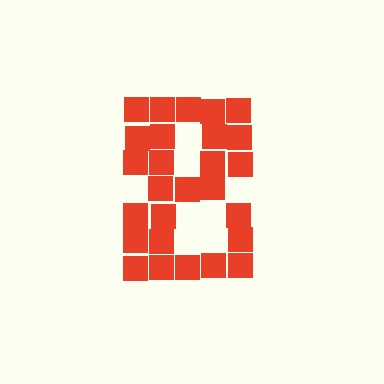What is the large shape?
The large shape is the digit 8.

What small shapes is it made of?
It is made of small squares.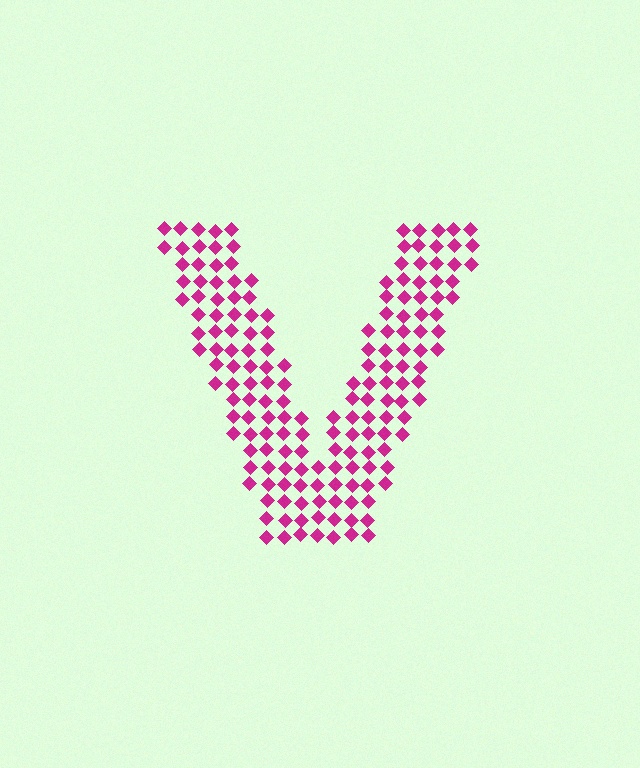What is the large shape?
The large shape is the letter V.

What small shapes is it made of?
It is made of small diamonds.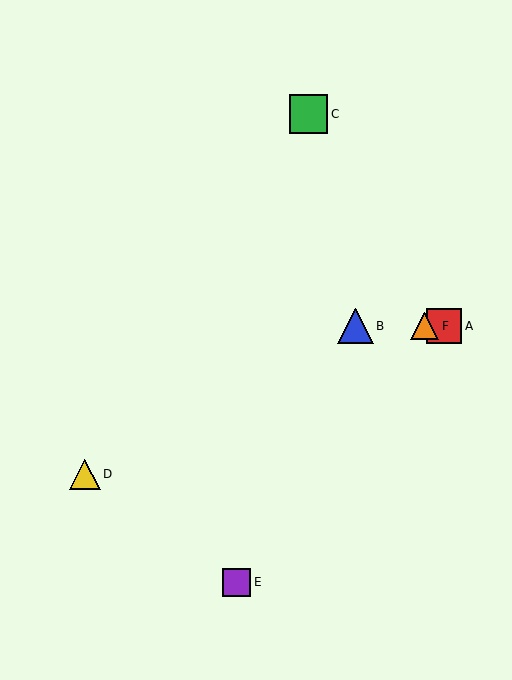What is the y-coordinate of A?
Object A is at y≈326.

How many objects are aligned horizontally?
3 objects (A, B, F) are aligned horizontally.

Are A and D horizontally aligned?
No, A is at y≈326 and D is at y≈474.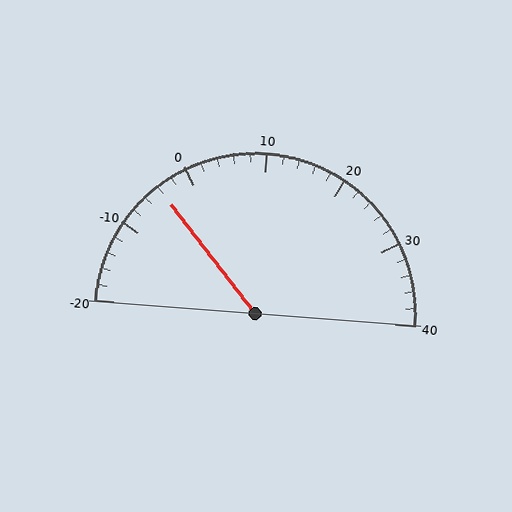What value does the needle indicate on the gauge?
The needle indicates approximately -4.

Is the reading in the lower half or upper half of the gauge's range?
The reading is in the lower half of the range (-20 to 40).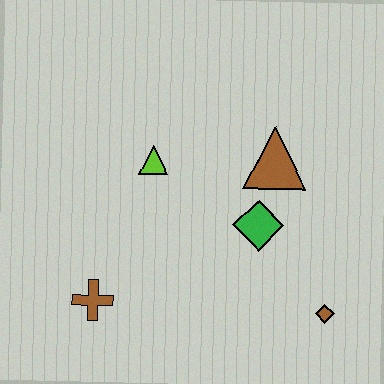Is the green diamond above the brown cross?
Yes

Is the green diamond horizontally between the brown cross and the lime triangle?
No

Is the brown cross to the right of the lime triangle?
No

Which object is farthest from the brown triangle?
The brown cross is farthest from the brown triangle.